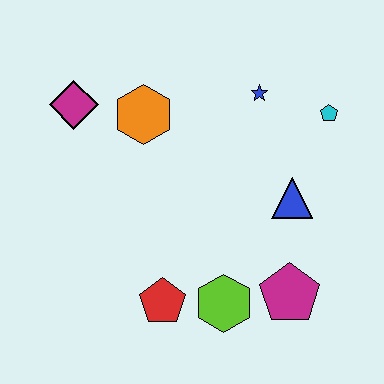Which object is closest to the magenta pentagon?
The lime hexagon is closest to the magenta pentagon.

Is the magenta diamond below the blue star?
Yes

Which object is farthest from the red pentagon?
The cyan pentagon is farthest from the red pentagon.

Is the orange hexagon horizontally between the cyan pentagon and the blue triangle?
No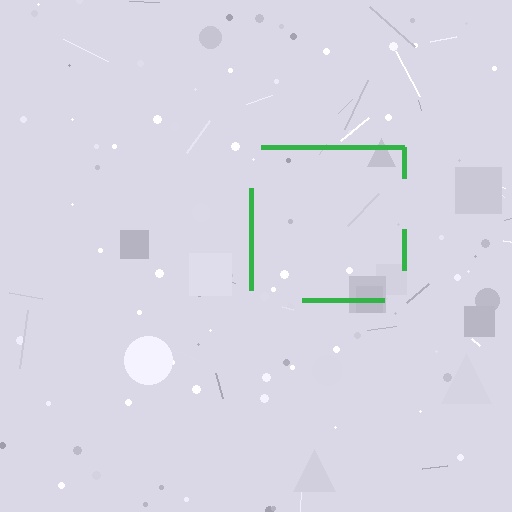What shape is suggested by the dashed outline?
The dashed outline suggests a square.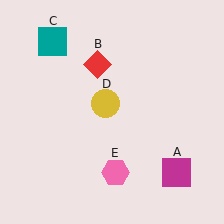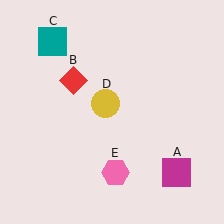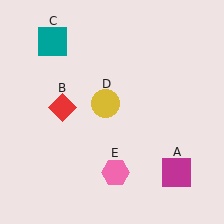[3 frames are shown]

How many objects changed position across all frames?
1 object changed position: red diamond (object B).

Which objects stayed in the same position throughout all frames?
Magenta square (object A) and teal square (object C) and yellow circle (object D) and pink hexagon (object E) remained stationary.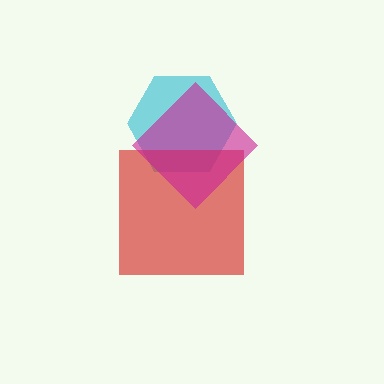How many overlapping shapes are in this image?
There are 3 overlapping shapes in the image.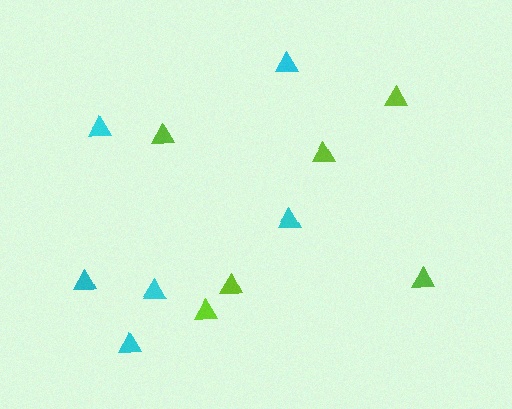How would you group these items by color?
There are 2 groups: one group of lime triangles (6) and one group of cyan triangles (6).